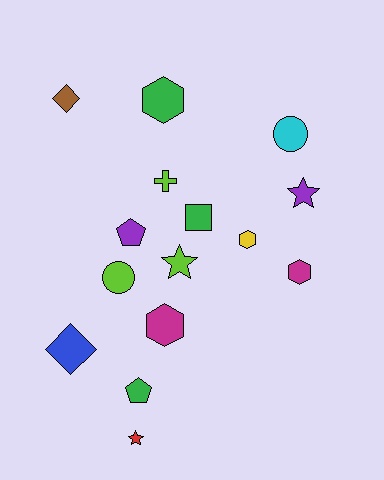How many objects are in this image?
There are 15 objects.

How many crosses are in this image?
There is 1 cross.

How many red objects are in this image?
There is 1 red object.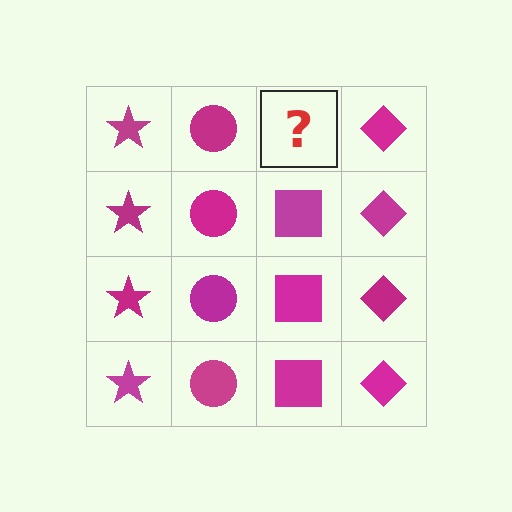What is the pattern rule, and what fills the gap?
The rule is that each column has a consistent shape. The gap should be filled with a magenta square.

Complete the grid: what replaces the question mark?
The question mark should be replaced with a magenta square.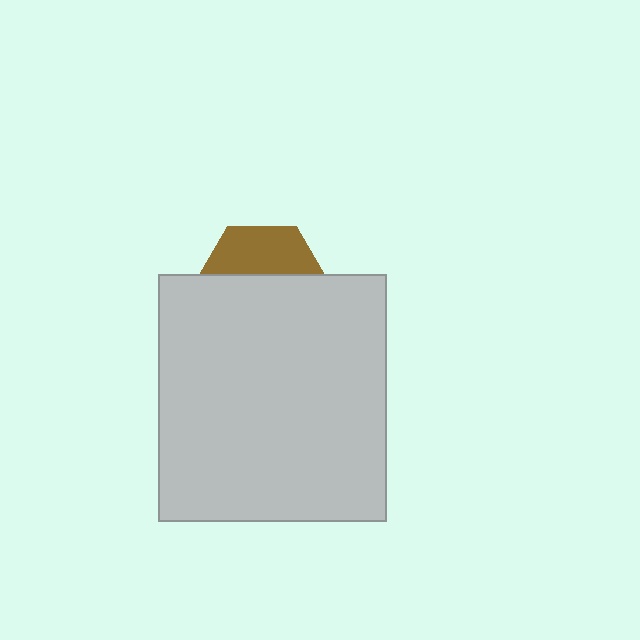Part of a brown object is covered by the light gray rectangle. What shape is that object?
It is a hexagon.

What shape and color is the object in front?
The object in front is a light gray rectangle.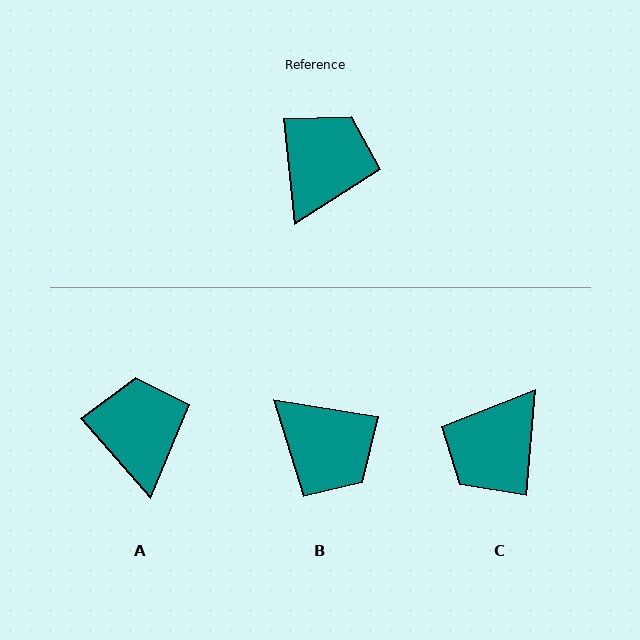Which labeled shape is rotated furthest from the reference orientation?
C, about 169 degrees away.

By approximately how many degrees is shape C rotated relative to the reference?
Approximately 169 degrees counter-clockwise.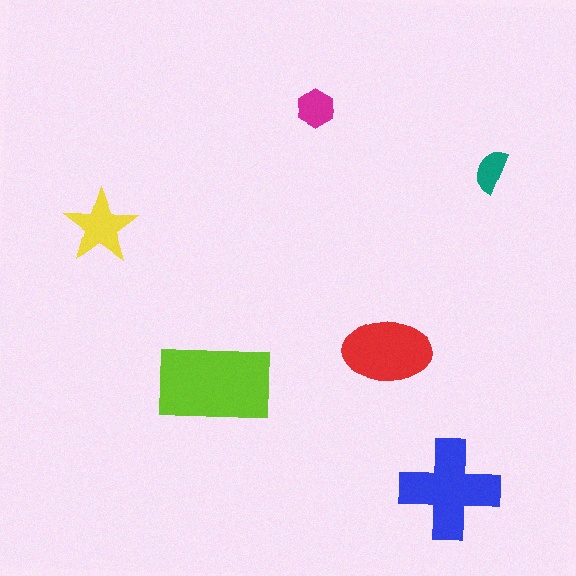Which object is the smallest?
The teal semicircle.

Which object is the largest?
The lime rectangle.